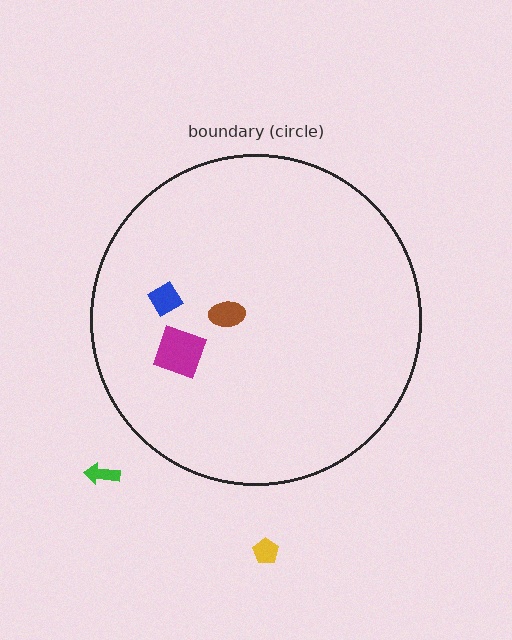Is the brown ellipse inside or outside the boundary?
Inside.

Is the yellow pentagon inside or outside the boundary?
Outside.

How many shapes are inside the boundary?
3 inside, 2 outside.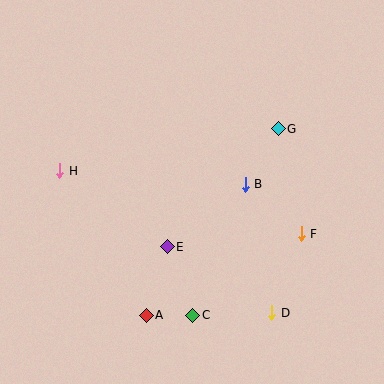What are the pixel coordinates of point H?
Point H is at (60, 171).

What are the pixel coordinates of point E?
Point E is at (167, 247).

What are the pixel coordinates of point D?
Point D is at (272, 313).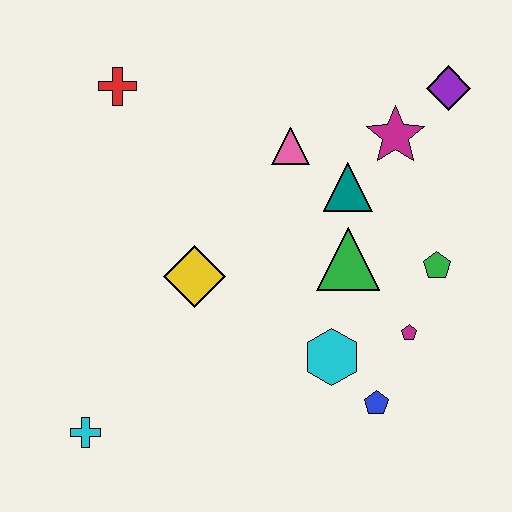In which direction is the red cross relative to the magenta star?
The red cross is to the left of the magenta star.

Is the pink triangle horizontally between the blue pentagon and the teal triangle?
No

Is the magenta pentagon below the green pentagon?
Yes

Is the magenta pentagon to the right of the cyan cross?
Yes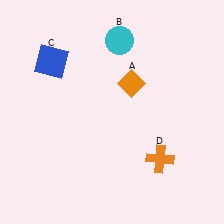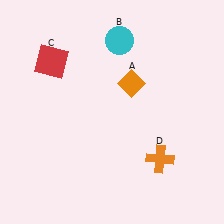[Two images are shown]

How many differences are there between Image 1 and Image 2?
There is 1 difference between the two images.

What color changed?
The square (C) changed from blue in Image 1 to red in Image 2.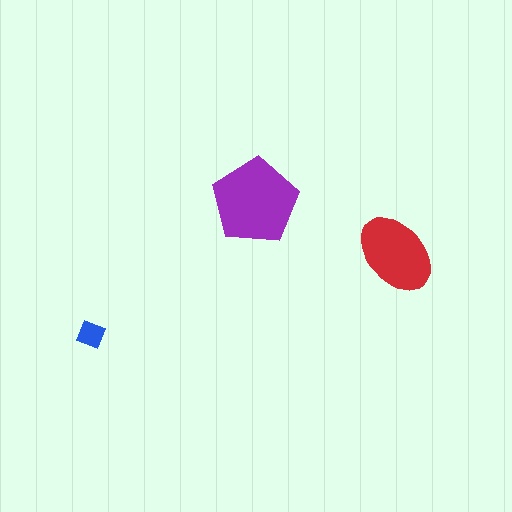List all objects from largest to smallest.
The purple pentagon, the red ellipse, the blue diamond.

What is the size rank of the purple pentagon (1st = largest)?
1st.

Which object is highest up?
The purple pentagon is topmost.